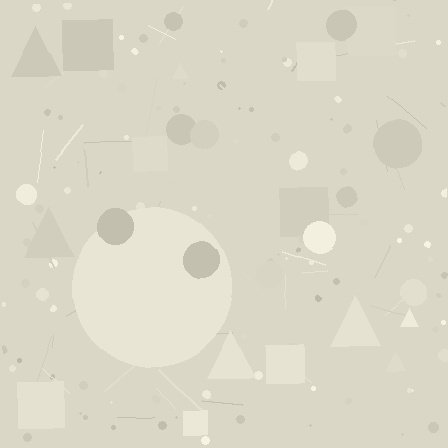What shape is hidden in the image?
A circle is hidden in the image.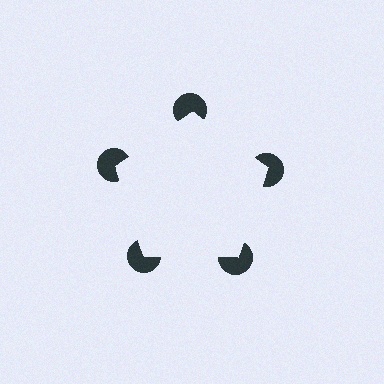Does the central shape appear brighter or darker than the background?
It typically appears slightly brighter than the background, even though no actual brightness change is drawn.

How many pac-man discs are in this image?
There are 5 — one at each vertex of the illusory pentagon.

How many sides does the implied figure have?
5 sides.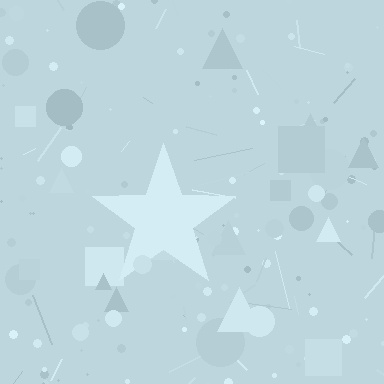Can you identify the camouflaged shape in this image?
The camouflaged shape is a star.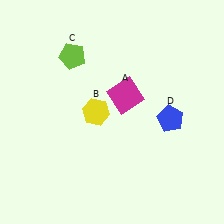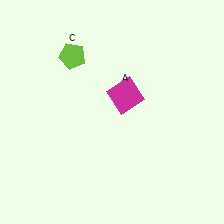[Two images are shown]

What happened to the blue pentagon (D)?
The blue pentagon (D) was removed in Image 2. It was in the bottom-right area of Image 1.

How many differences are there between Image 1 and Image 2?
There are 2 differences between the two images.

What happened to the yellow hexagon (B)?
The yellow hexagon (B) was removed in Image 2. It was in the top-left area of Image 1.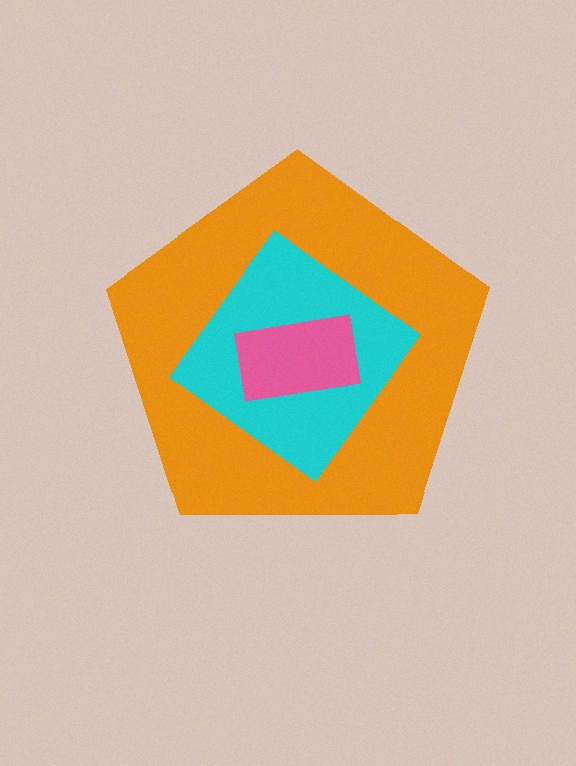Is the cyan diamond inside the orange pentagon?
Yes.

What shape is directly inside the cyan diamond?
The pink rectangle.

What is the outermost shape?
The orange pentagon.